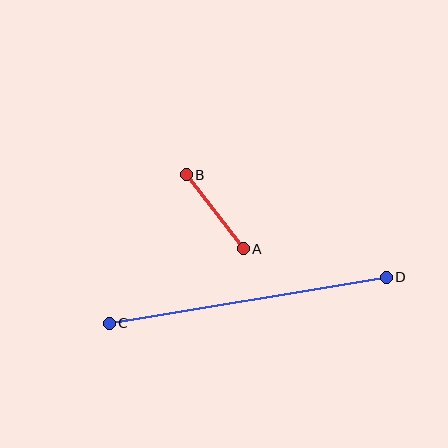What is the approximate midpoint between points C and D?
The midpoint is at approximately (248, 300) pixels.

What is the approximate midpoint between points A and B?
The midpoint is at approximately (215, 212) pixels.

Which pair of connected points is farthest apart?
Points C and D are farthest apart.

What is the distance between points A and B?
The distance is approximately 93 pixels.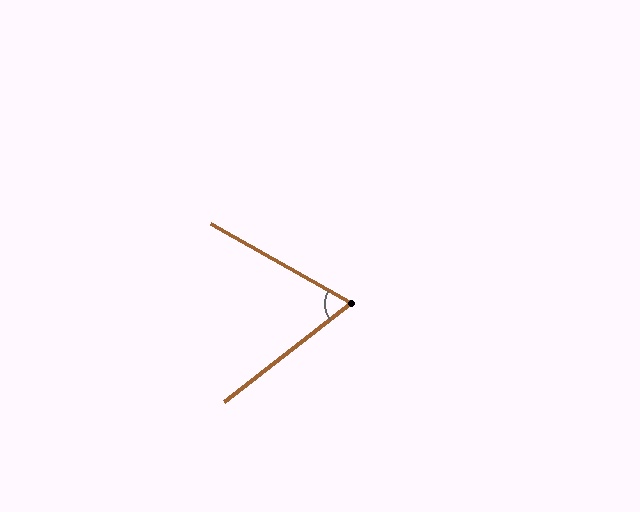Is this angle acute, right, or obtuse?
It is acute.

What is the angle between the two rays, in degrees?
Approximately 67 degrees.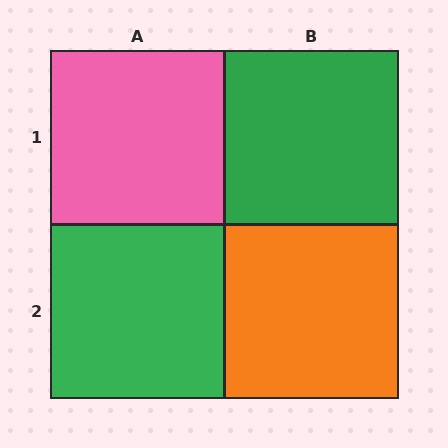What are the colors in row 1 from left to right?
Pink, green.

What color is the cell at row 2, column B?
Orange.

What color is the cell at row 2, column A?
Green.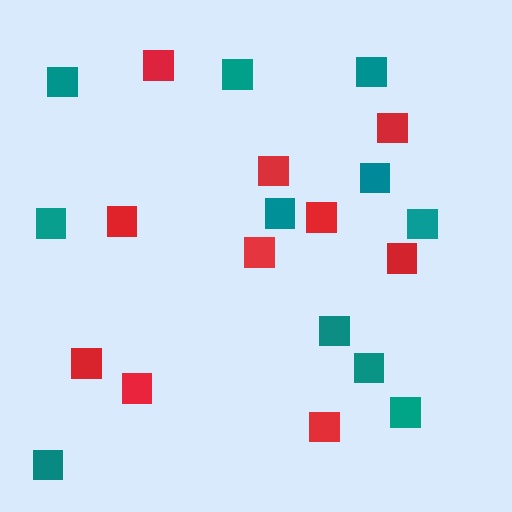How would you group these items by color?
There are 2 groups: one group of red squares (10) and one group of teal squares (11).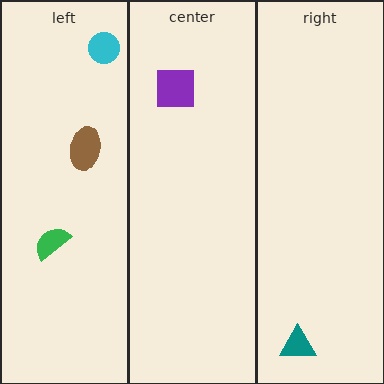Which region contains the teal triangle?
The right region.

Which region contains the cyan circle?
The left region.